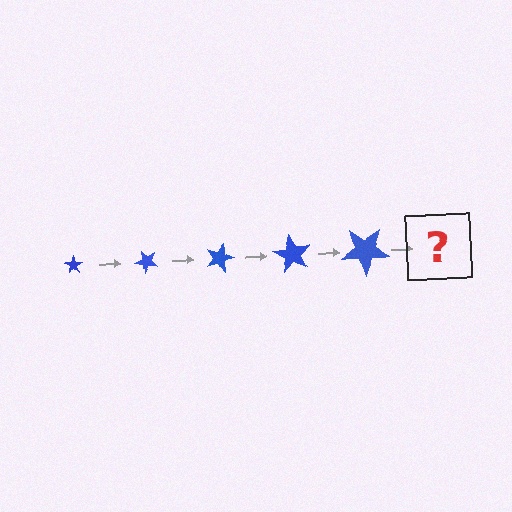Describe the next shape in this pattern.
It should be a star, larger than the previous one and rotated 225 degrees from the start.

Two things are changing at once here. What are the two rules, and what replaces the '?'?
The two rules are that the star grows larger each step and it rotates 45 degrees each step. The '?' should be a star, larger than the previous one and rotated 225 degrees from the start.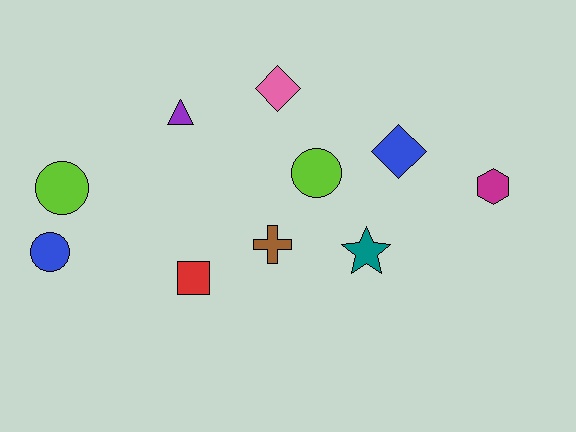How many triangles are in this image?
There is 1 triangle.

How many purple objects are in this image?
There is 1 purple object.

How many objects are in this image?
There are 10 objects.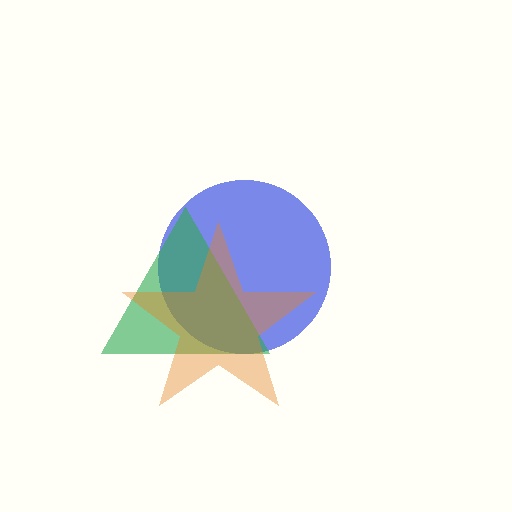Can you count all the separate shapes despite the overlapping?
Yes, there are 3 separate shapes.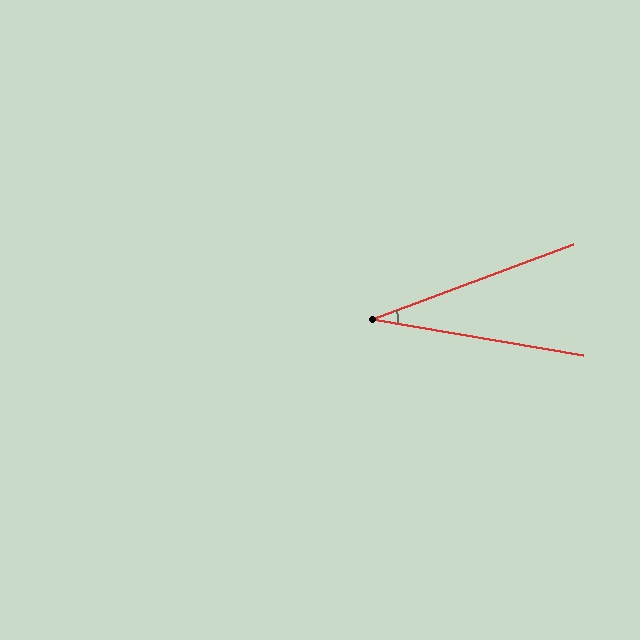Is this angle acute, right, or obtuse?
It is acute.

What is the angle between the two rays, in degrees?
Approximately 30 degrees.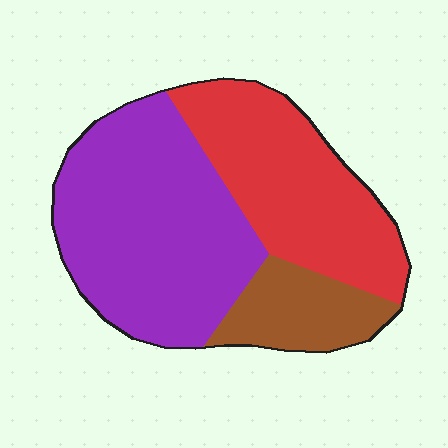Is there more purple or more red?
Purple.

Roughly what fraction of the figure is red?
Red covers about 35% of the figure.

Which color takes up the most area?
Purple, at roughly 50%.